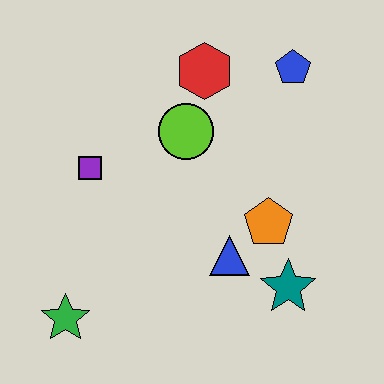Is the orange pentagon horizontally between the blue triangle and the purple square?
No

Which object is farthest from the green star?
The blue pentagon is farthest from the green star.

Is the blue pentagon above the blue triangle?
Yes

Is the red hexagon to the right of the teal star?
No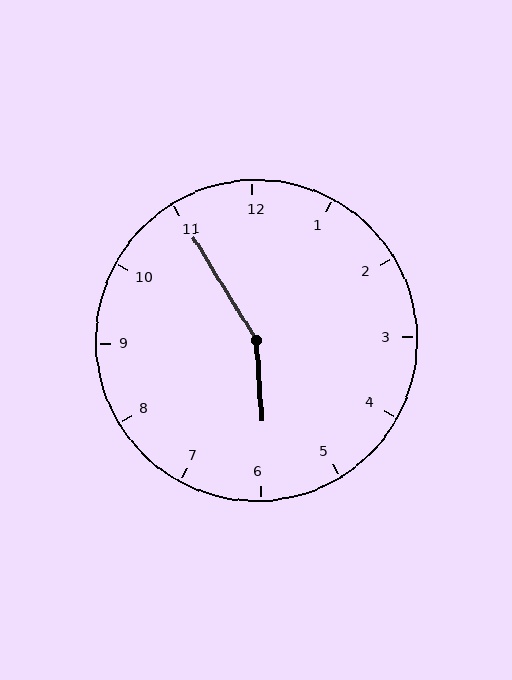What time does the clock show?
5:55.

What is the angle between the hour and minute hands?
Approximately 152 degrees.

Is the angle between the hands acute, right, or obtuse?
It is obtuse.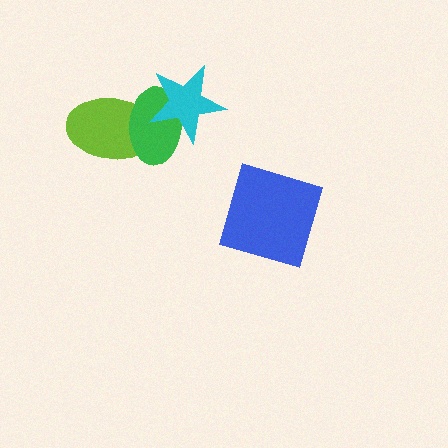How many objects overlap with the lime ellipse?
2 objects overlap with the lime ellipse.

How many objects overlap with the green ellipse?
2 objects overlap with the green ellipse.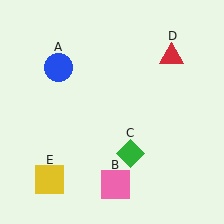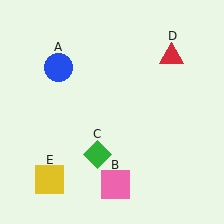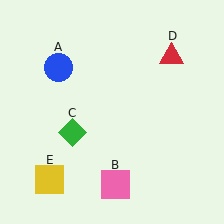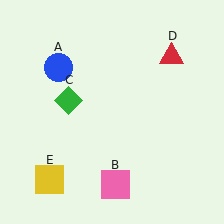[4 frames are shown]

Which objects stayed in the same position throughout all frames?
Blue circle (object A) and pink square (object B) and red triangle (object D) and yellow square (object E) remained stationary.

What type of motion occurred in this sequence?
The green diamond (object C) rotated clockwise around the center of the scene.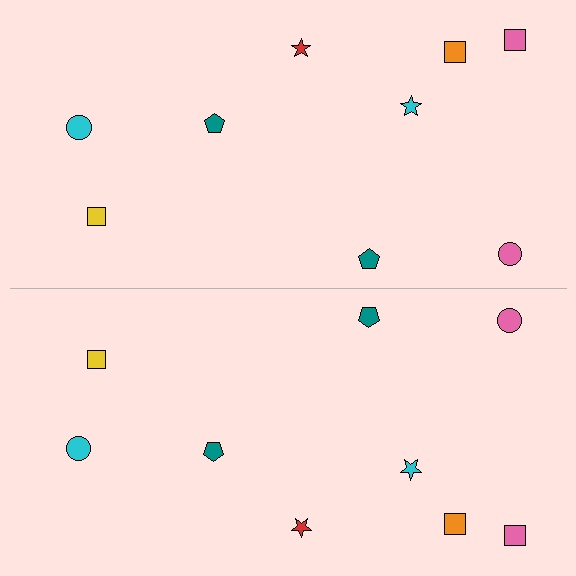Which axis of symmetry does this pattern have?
The pattern has a horizontal axis of symmetry running through the center of the image.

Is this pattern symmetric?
Yes, this pattern has bilateral (reflection) symmetry.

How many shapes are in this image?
There are 18 shapes in this image.